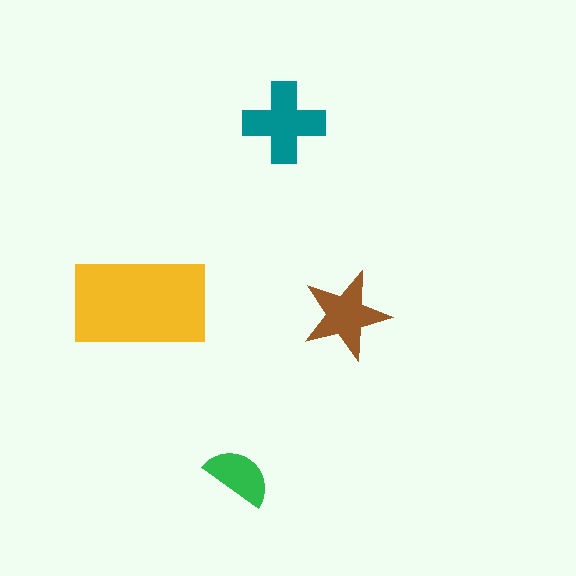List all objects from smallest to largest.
The green semicircle, the brown star, the teal cross, the yellow rectangle.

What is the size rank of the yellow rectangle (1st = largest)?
1st.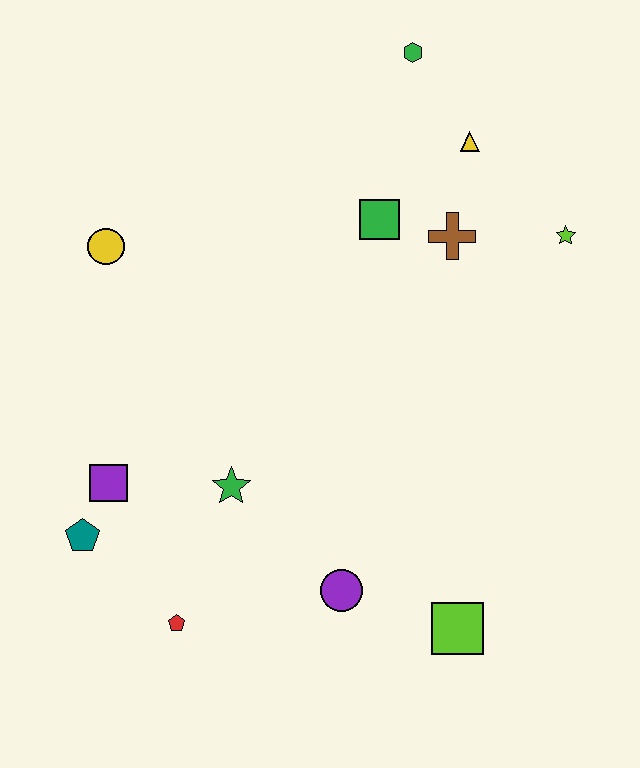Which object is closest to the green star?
The purple square is closest to the green star.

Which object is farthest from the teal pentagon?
The green hexagon is farthest from the teal pentagon.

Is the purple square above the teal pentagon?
Yes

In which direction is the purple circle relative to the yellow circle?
The purple circle is below the yellow circle.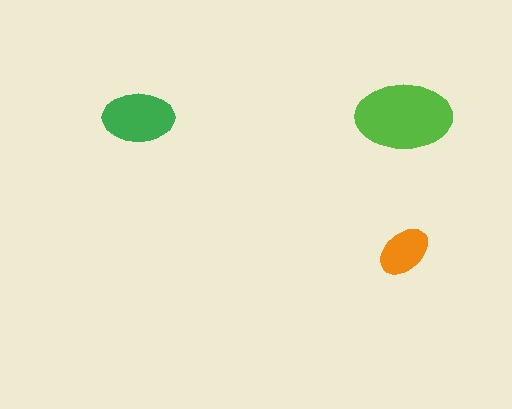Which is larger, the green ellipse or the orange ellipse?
The green one.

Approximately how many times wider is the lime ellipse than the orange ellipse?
About 2 times wider.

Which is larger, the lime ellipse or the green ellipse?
The lime one.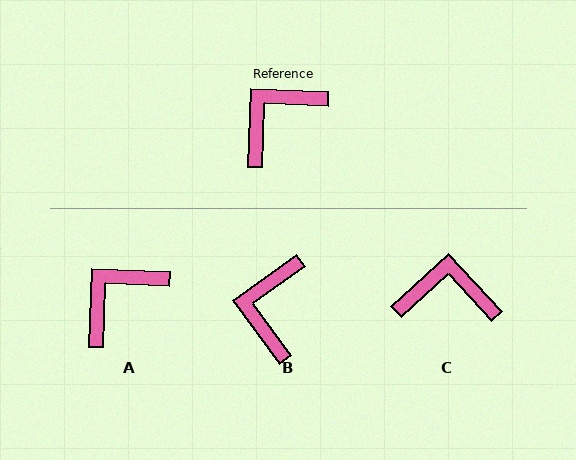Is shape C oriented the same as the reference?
No, it is off by about 45 degrees.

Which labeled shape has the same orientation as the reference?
A.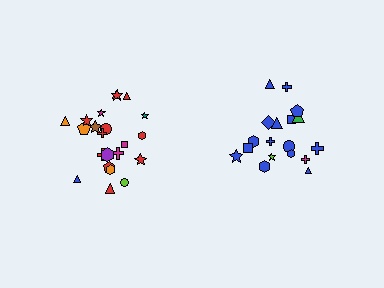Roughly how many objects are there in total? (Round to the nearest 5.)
Roughly 40 objects in total.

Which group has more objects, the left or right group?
The left group.